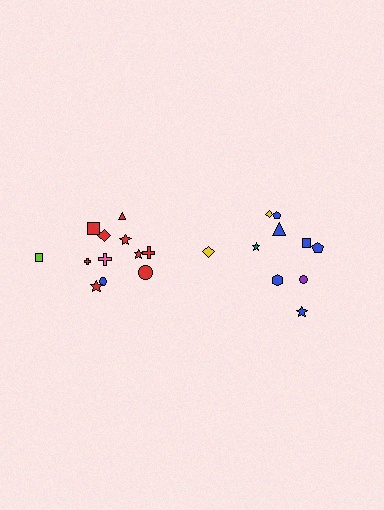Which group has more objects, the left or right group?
The left group.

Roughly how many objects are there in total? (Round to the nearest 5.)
Roughly 20 objects in total.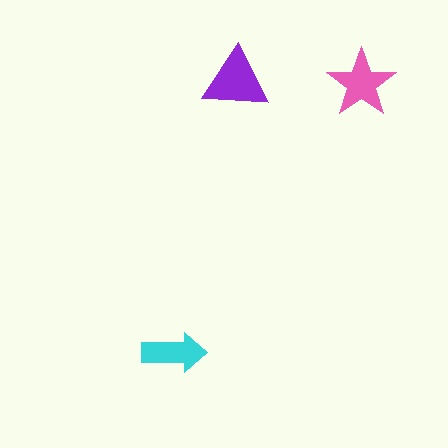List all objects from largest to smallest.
The purple triangle, the pink star, the cyan arrow.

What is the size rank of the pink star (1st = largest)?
2nd.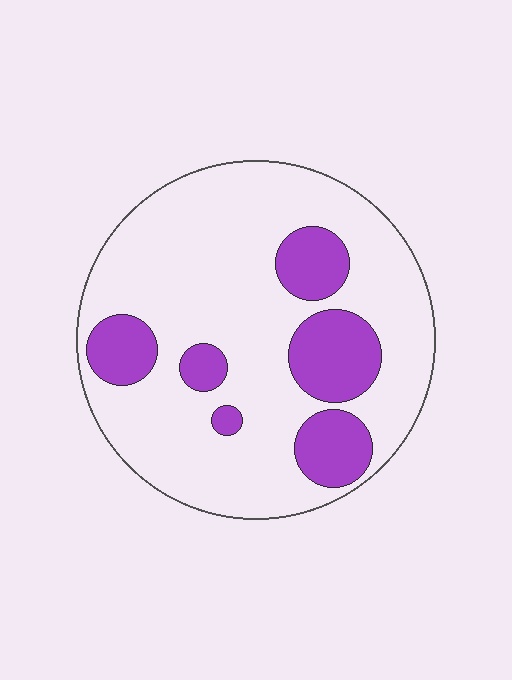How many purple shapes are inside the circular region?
6.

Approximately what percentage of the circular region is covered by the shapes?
Approximately 25%.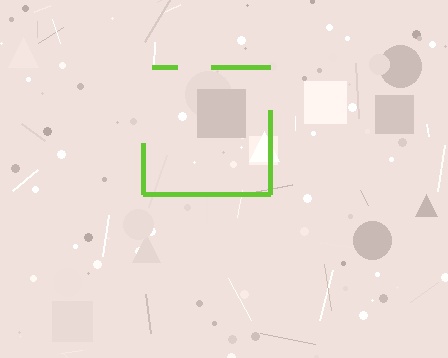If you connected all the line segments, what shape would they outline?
They would outline a square.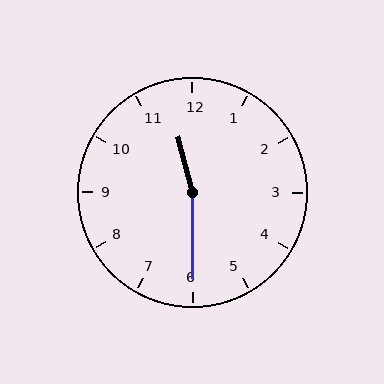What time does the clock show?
11:30.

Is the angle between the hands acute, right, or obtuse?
It is obtuse.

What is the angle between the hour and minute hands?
Approximately 165 degrees.